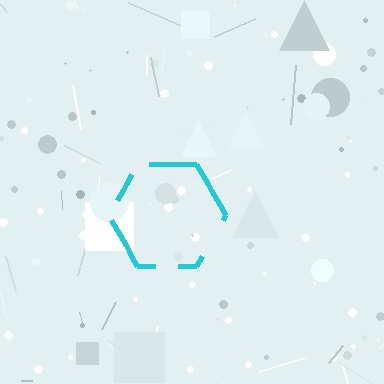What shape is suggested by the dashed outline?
The dashed outline suggests a hexagon.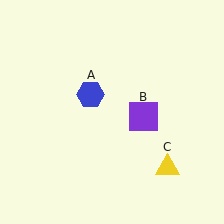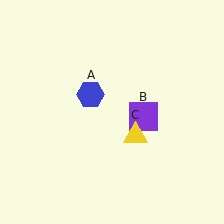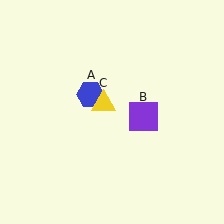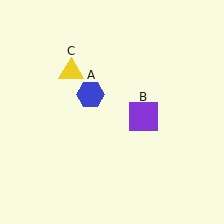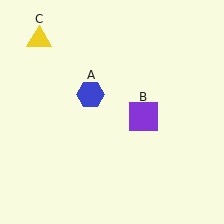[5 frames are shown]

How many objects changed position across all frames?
1 object changed position: yellow triangle (object C).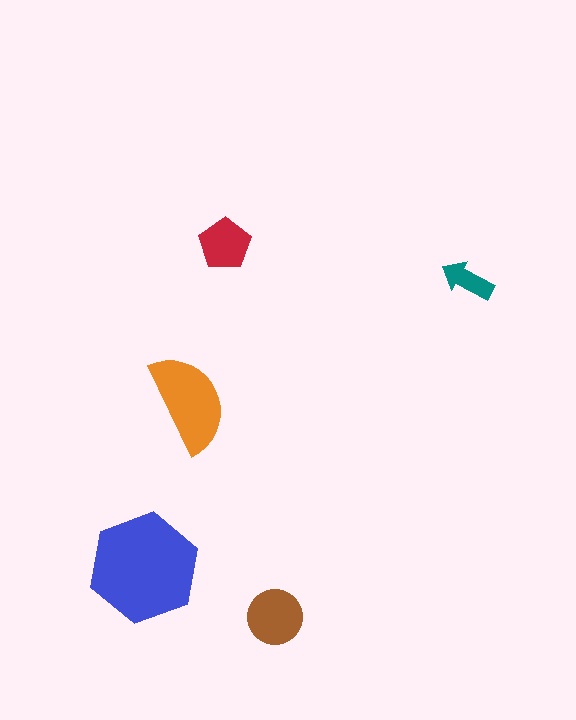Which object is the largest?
The blue hexagon.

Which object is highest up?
The red pentagon is topmost.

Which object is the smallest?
The teal arrow.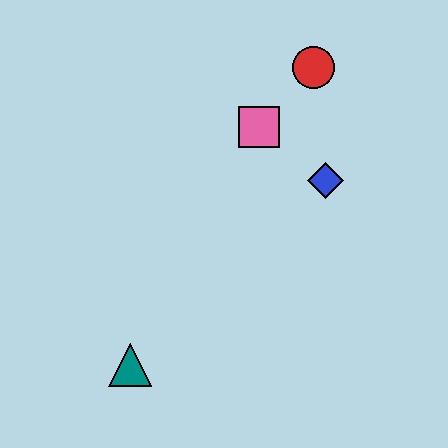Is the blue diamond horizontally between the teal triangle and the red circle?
No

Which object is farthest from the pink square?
The teal triangle is farthest from the pink square.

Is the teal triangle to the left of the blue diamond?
Yes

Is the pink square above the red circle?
No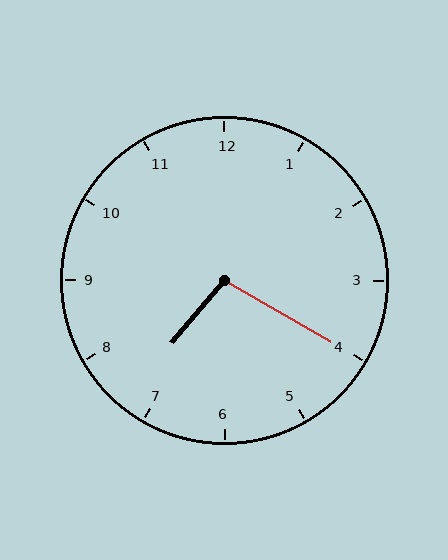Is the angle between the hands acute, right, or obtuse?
It is obtuse.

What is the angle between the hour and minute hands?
Approximately 100 degrees.